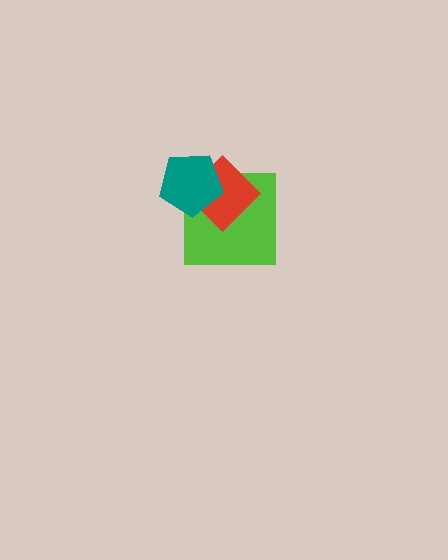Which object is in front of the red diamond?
The teal pentagon is in front of the red diamond.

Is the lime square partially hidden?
Yes, it is partially covered by another shape.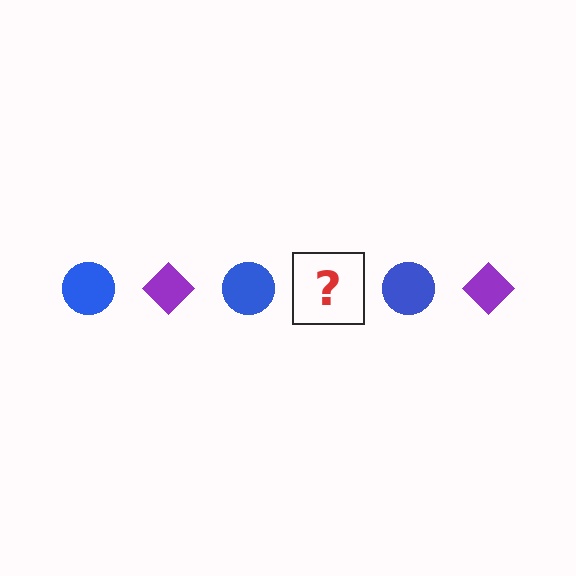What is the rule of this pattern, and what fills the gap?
The rule is that the pattern alternates between blue circle and purple diamond. The gap should be filled with a purple diamond.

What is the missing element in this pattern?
The missing element is a purple diamond.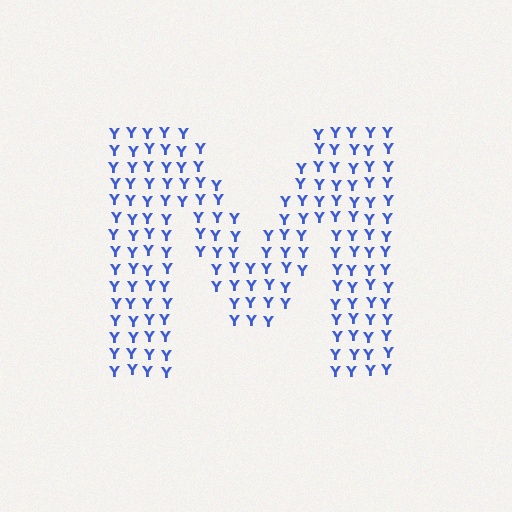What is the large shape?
The large shape is the letter M.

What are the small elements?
The small elements are letter Y's.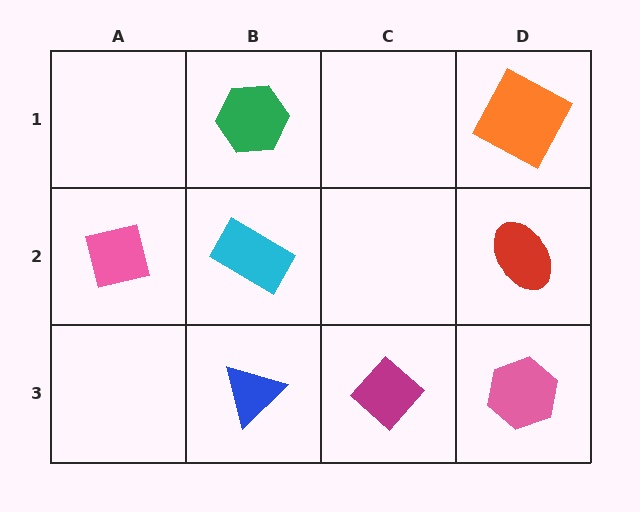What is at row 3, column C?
A magenta diamond.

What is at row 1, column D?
An orange square.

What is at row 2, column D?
A red ellipse.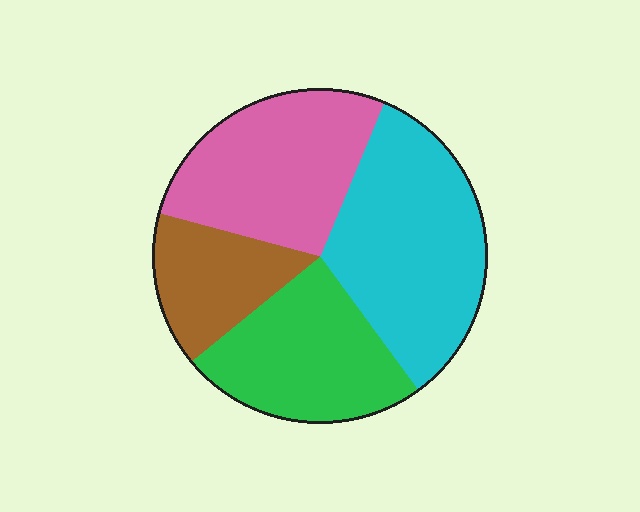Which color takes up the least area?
Brown, at roughly 15%.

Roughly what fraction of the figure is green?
Green covers roughly 25% of the figure.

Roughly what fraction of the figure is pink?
Pink covers 27% of the figure.